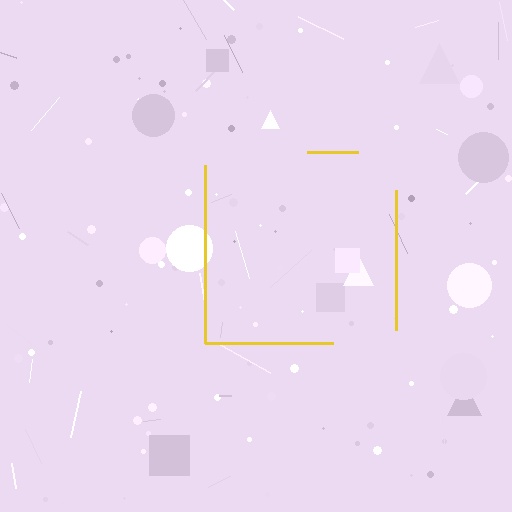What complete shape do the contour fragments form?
The contour fragments form a square.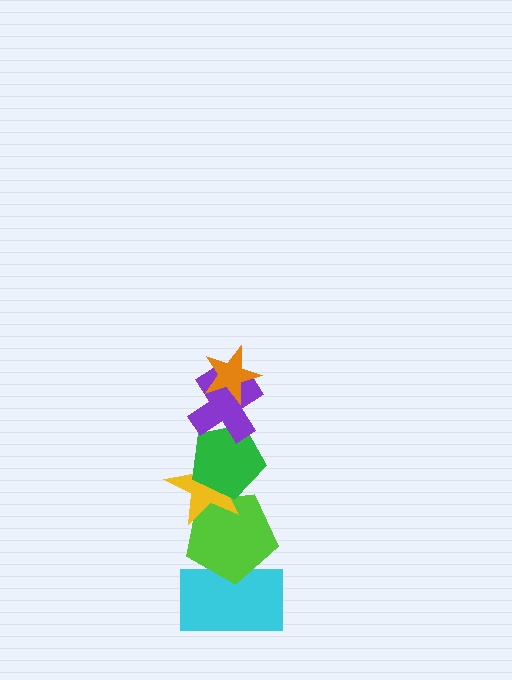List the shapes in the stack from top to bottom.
From top to bottom: the orange star, the purple cross, the green pentagon, the yellow star, the lime pentagon, the cyan rectangle.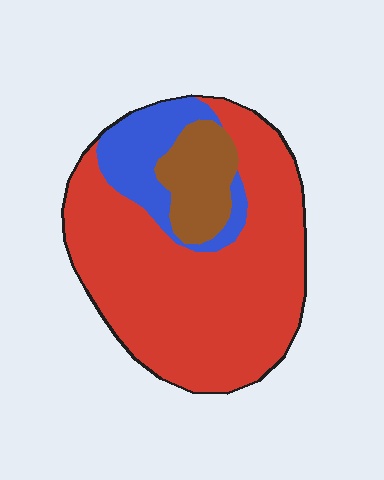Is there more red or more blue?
Red.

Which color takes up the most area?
Red, at roughly 70%.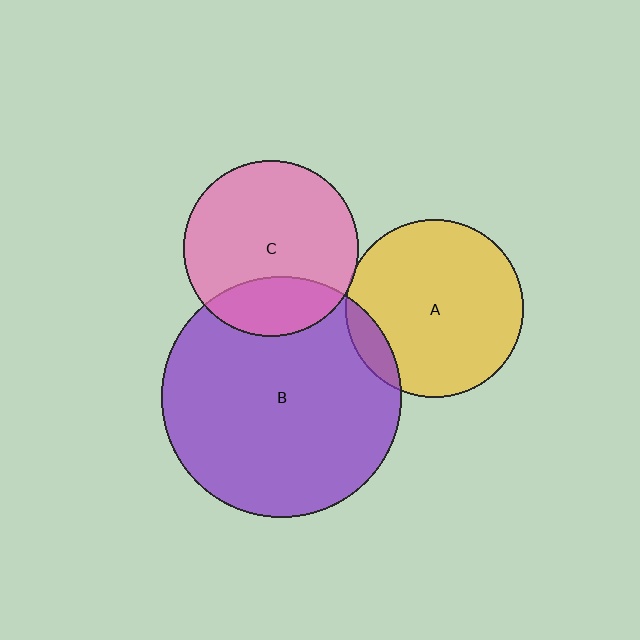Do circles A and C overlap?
Yes.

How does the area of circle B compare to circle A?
Approximately 1.8 times.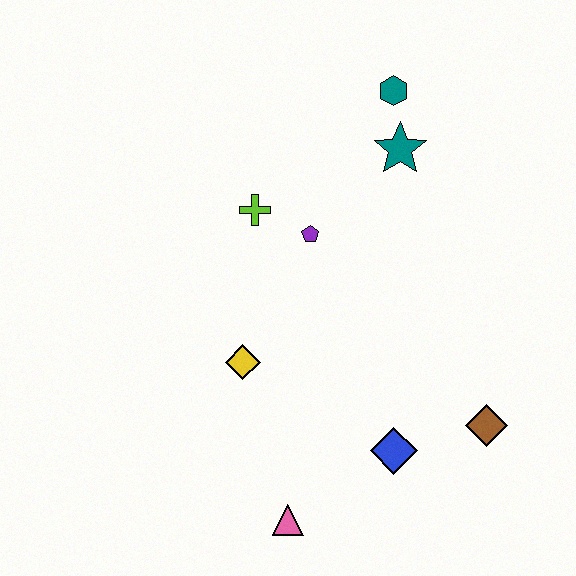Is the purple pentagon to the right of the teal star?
No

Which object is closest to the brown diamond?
The blue diamond is closest to the brown diamond.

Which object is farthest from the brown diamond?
The teal hexagon is farthest from the brown diamond.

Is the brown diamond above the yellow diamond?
No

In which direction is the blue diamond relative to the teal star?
The blue diamond is below the teal star.